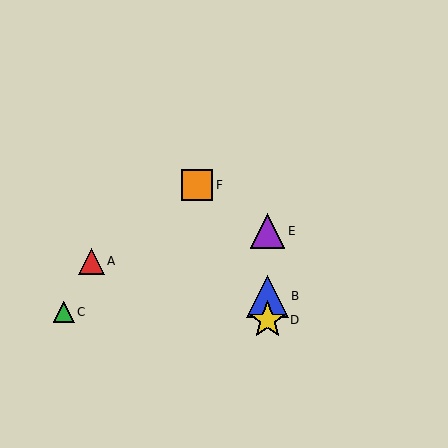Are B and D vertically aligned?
Yes, both are at x≈268.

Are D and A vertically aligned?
No, D is at x≈268 and A is at x≈91.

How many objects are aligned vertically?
3 objects (B, D, E) are aligned vertically.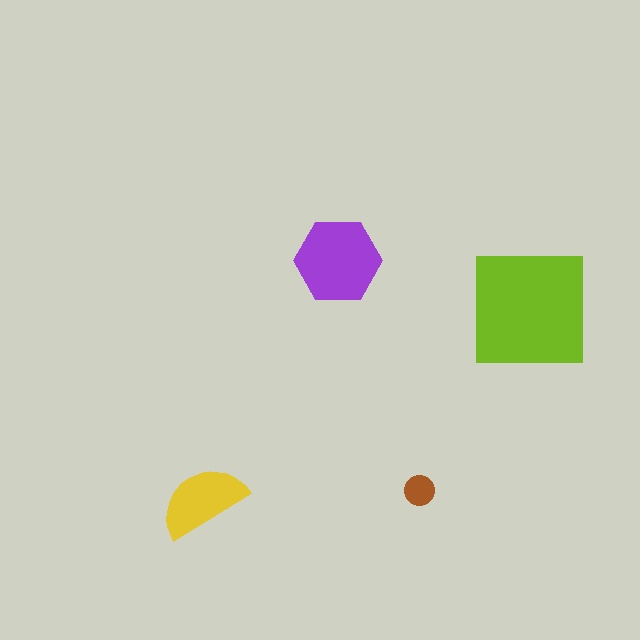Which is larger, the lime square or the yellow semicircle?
The lime square.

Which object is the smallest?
The brown circle.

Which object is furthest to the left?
The yellow semicircle is leftmost.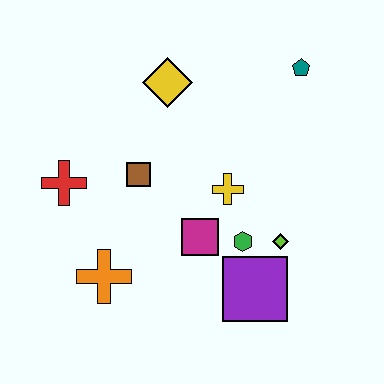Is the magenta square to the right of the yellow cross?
No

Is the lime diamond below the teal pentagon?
Yes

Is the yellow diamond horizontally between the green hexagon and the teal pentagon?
No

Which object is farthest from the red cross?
The teal pentagon is farthest from the red cross.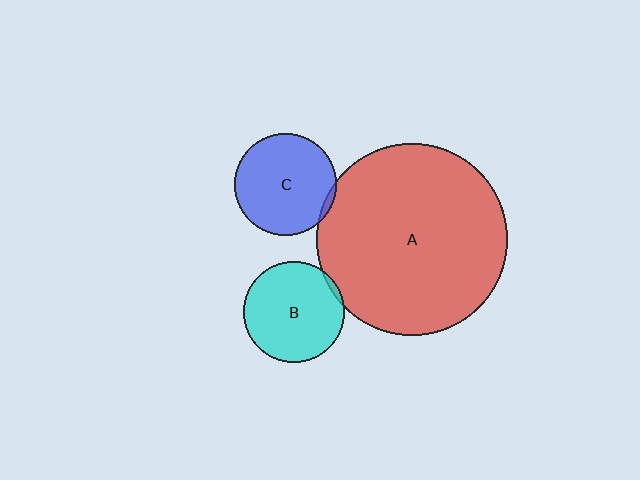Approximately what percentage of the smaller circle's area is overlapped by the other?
Approximately 5%.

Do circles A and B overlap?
Yes.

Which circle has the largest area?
Circle A (red).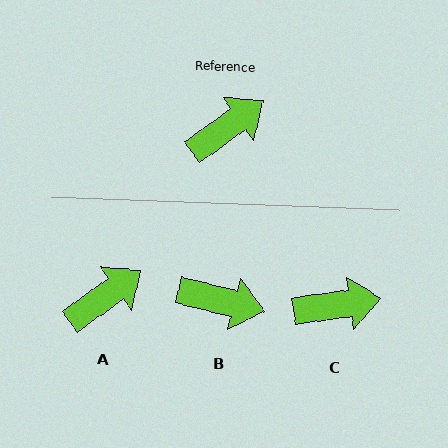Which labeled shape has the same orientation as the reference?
A.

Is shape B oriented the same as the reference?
No, it is off by about 50 degrees.